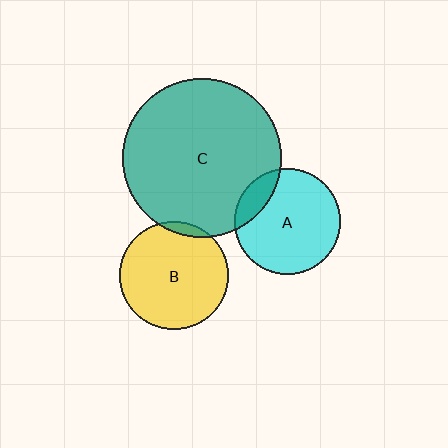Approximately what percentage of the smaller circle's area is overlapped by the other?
Approximately 5%.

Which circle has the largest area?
Circle C (teal).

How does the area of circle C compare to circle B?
Approximately 2.2 times.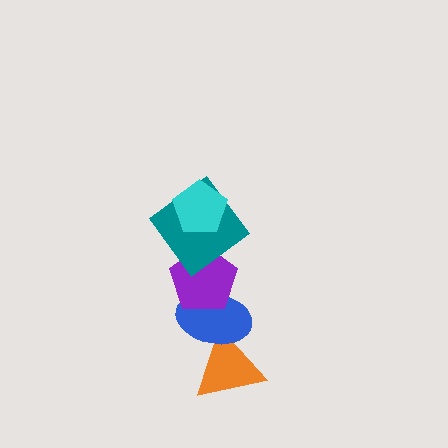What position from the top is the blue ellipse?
The blue ellipse is 4th from the top.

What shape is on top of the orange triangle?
The blue ellipse is on top of the orange triangle.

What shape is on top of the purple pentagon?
The teal diamond is on top of the purple pentagon.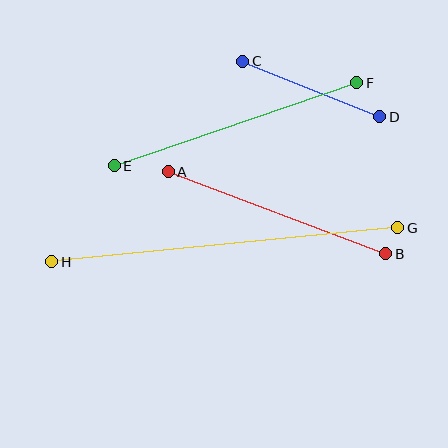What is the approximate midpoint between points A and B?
The midpoint is at approximately (277, 213) pixels.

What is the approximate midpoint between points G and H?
The midpoint is at approximately (225, 245) pixels.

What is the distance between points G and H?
The distance is approximately 347 pixels.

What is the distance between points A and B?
The distance is approximately 232 pixels.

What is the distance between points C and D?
The distance is approximately 148 pixels.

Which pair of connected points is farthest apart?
Points G and H are farthest apart.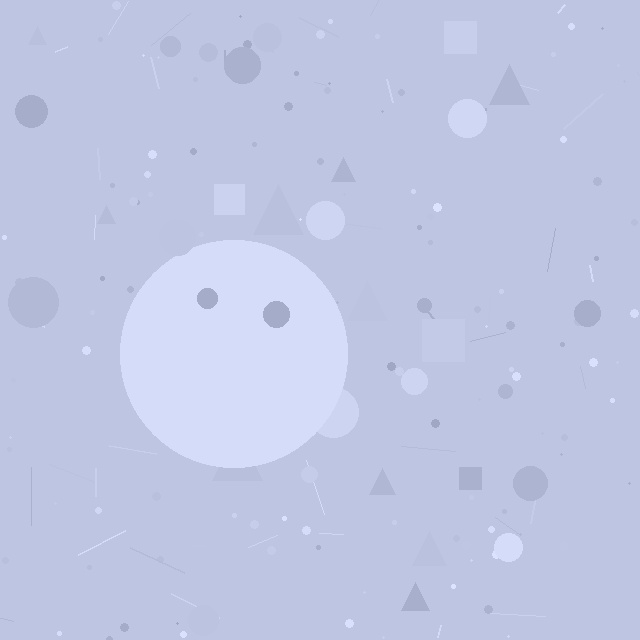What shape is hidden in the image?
A circle is hidden in the image.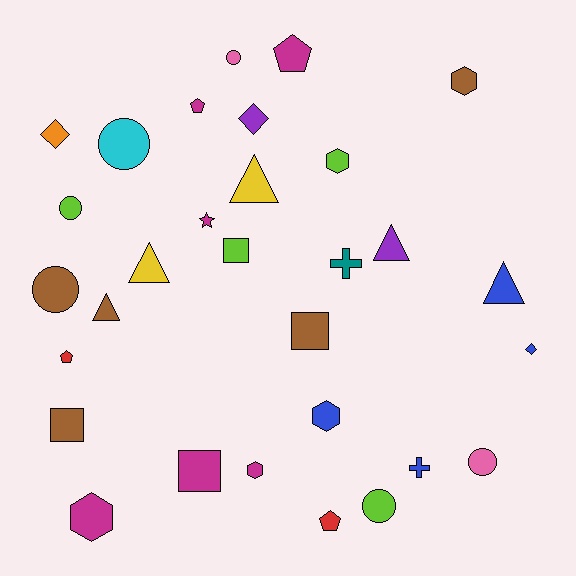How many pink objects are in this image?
There are 2 pink objects.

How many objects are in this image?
There are 30 objects.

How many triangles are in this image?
There are 5 triangles.